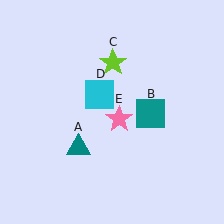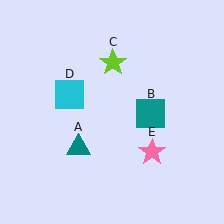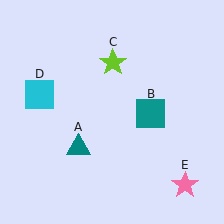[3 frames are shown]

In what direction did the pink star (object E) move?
The pink star (object E) moved down and to the right.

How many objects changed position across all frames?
2 objects changed position: cyan square (object D), pink star (object E).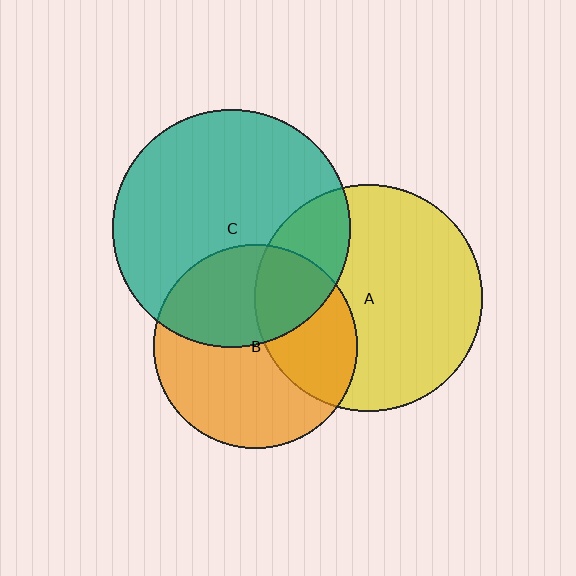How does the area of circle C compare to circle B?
Approximately 1.4 times.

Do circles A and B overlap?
Yes.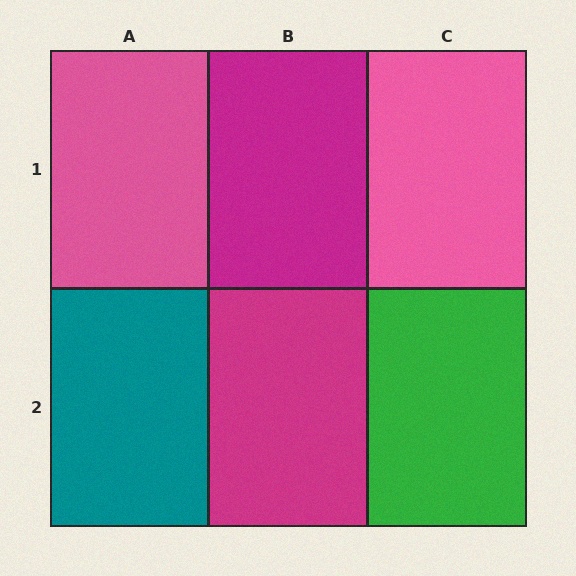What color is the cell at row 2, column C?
Green.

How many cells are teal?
1 cell is teal.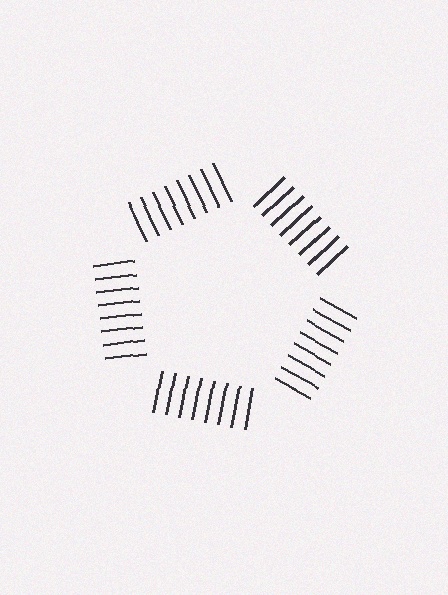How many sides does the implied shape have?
5 sides — the line-ends trace a pentagon.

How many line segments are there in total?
40 — 8 along each of the 5 edges.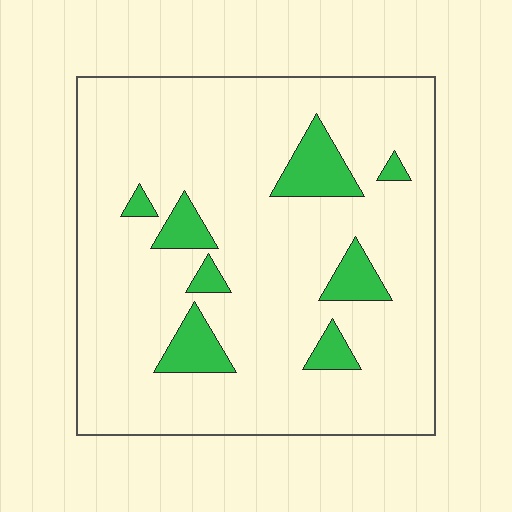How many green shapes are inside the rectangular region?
8.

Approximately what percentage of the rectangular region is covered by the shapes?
Approximately 10%.